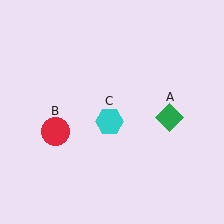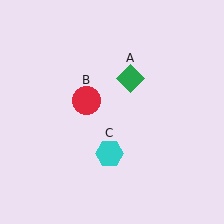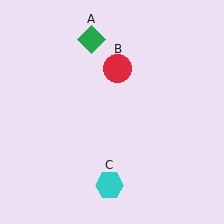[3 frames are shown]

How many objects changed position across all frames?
3 objects changed position: green diamond (object A), red circle (object B), cyan hexagon (object C).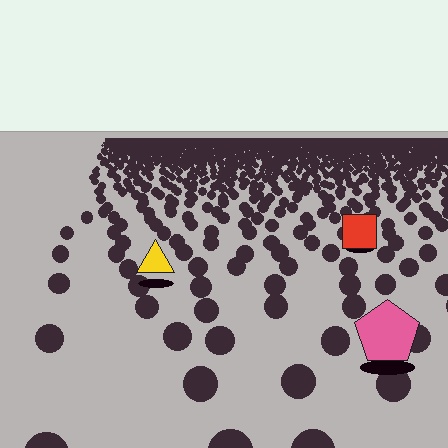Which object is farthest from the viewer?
The red square is farthest from the viewer. It appears smaller and the ground texture around it is denser.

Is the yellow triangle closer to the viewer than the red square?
Yes. The yellow triangle is closer — you can tell from the texture gradient: the ground texture is coarser near it.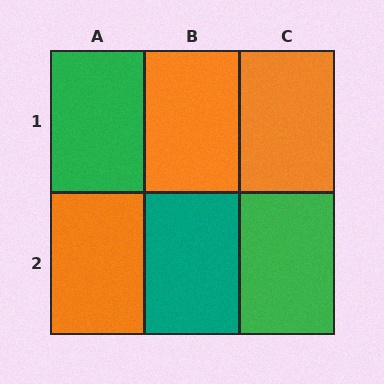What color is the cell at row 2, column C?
Green.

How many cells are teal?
1 cell is teal.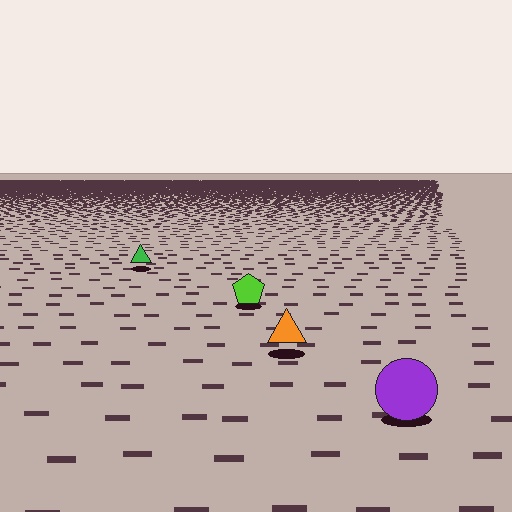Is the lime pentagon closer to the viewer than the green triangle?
Yes. The lime pentagon is closer — you can tell from the texture gradient: the ground texture is coarser near it.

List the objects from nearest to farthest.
From nearest to farthest: the purple circle, the orange triangle, the lime pentagon, the green triangle.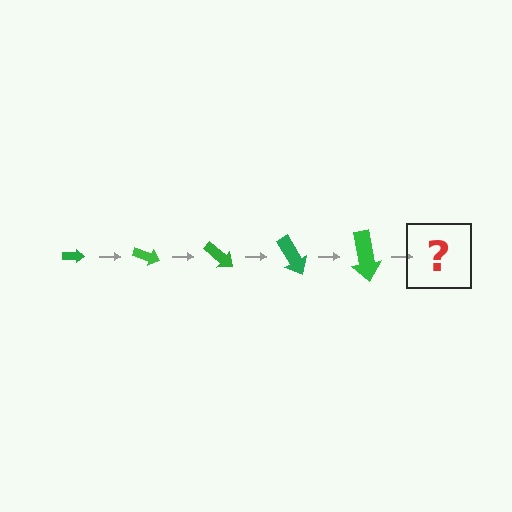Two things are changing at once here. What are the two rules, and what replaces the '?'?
The two rules are that the arrow grows larger each step and it rotates 20 degrees each step. The '?' should be an arrow, larger than the previous one and rotated 100 degrees from the start.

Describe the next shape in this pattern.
It should be an arrow, larger than the previous one and rotated 100 degrees from the start.